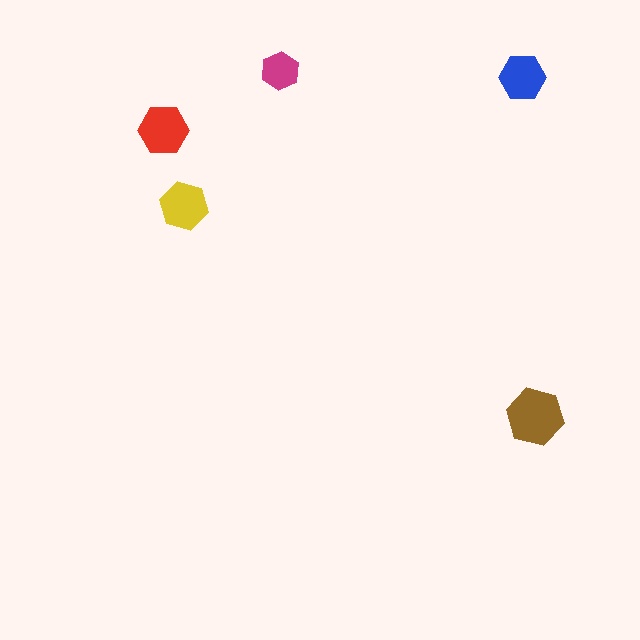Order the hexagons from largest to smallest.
the brown one, the red one, the yellow one, the blue one, the magenta one.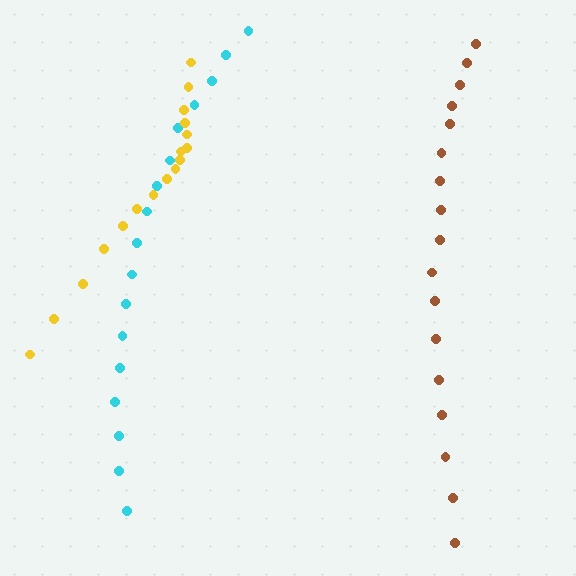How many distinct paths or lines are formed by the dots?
There are 3 distinct paths.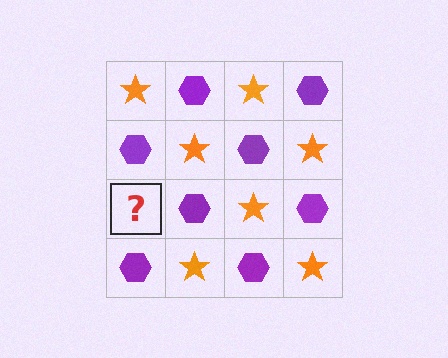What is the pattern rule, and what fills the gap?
The rule is that it alternates orange star and purple hexagon in a checkerboard pattern. The gap should be filled with an orange star.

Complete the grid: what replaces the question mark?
The question mark should be replaced with an orange star.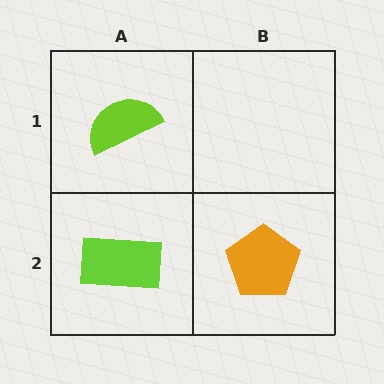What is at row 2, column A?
A lime rectangle.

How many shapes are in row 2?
2 shapes.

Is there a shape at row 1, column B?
No, that cell is empty.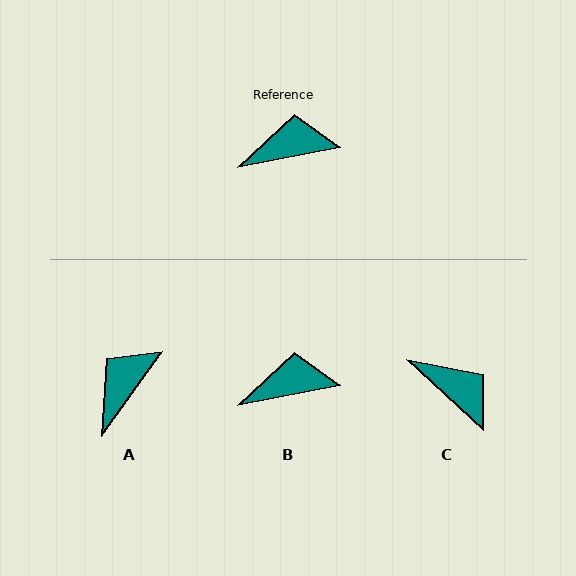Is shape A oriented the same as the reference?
No, it is off by about 43 degrees.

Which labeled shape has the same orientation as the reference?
B.